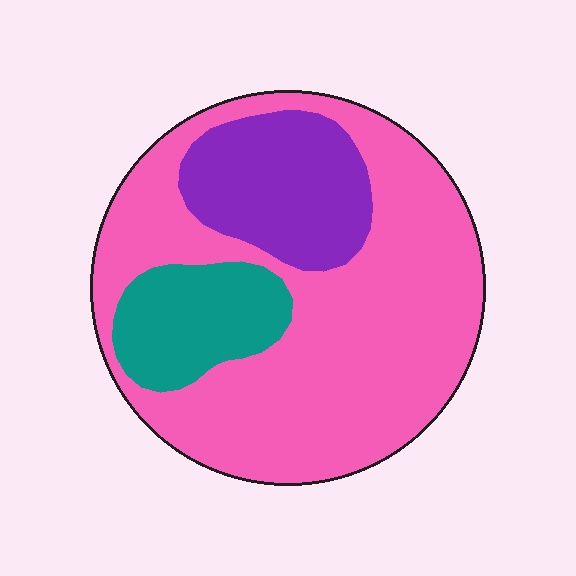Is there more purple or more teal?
Purple.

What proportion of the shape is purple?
Purple takes up about one fifth (1/5) of the shape.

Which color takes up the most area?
Pink, at roughly 65%.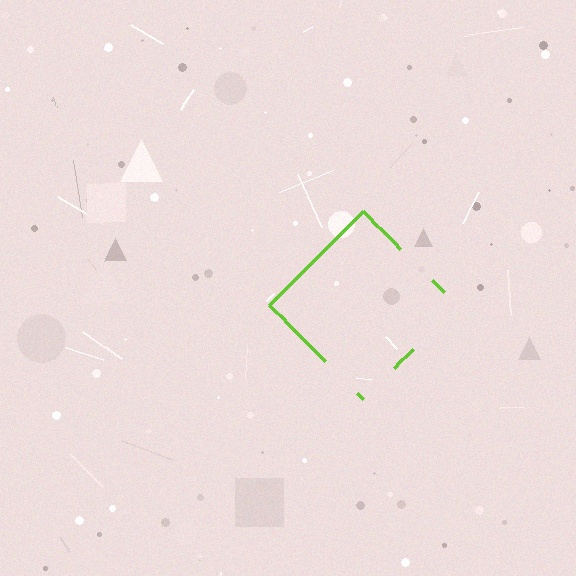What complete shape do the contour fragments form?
The contour fragments form a diamond.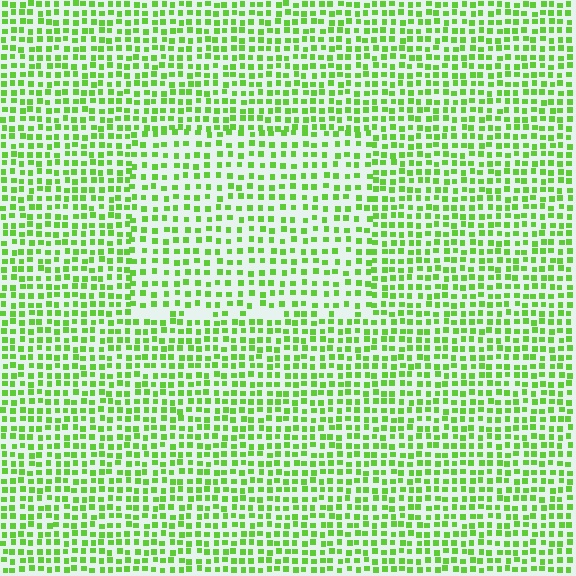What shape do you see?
I see a rectangle.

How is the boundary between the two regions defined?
The boundary is defined by a change in element density (approximately 1.5x ratio). All elements are the same color, size, and shape.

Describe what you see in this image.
The image contains small lime elements arranged at two different densities. A rectangle-shaped region is visible where the elements are less densely packed than the surrounding area.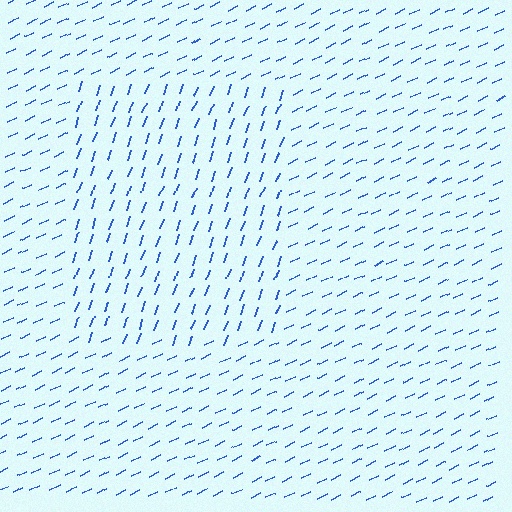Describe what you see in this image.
The image is filled with small blue line segments. A rectangle region in the image has lines oriented differently from the surrounding lines, creating a visible texture boundary.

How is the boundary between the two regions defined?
The boundary is defined purely by a change in line orientation (approximately 45 degrees difference). All lines are the same color and thickness.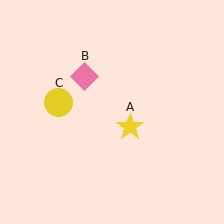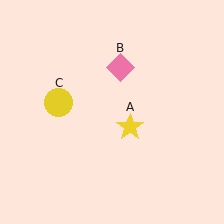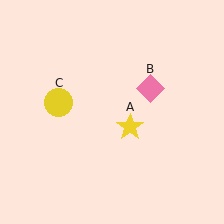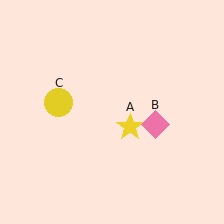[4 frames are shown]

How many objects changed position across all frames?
1 object changed position: pink diamond (object B).